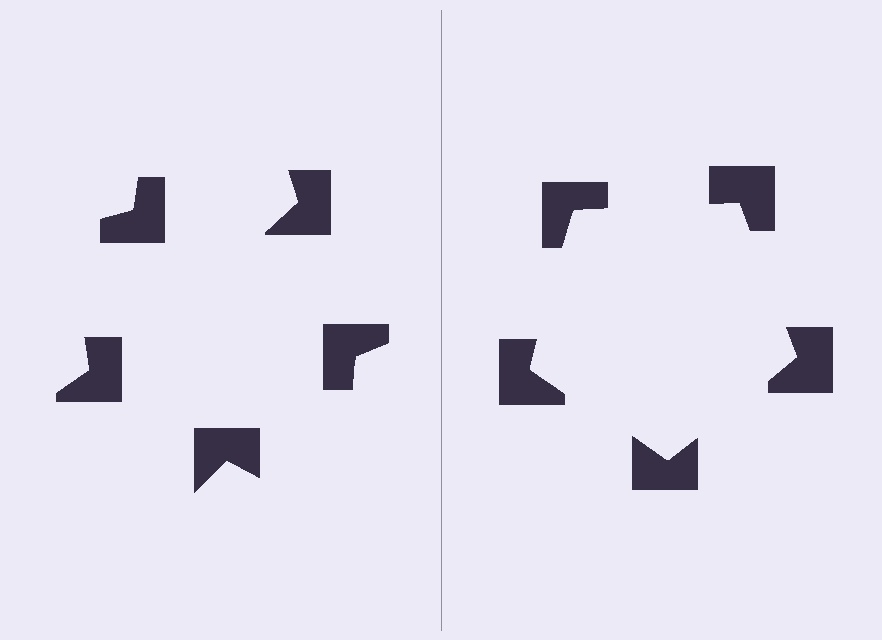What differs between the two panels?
The notched squares are positioned identically on both sides; only the wedge orientations differ. On the right they align to a pentagon; on the left they are misaligned.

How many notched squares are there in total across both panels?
10 — 5 on each side.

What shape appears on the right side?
An illusory pentagon.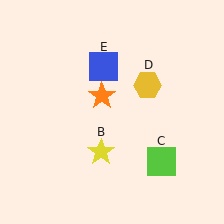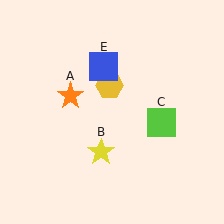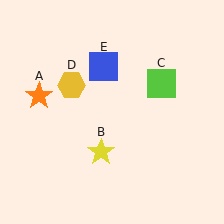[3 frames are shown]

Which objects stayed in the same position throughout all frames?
Yellow star (object B) and blue square (object E) remained stationary.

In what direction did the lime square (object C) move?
The lime square (object C) moved up.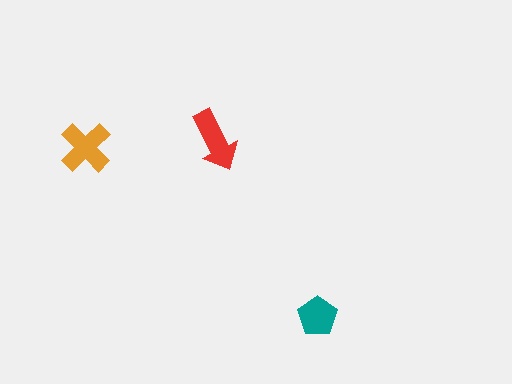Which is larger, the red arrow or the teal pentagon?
The red arrow.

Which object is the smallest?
The teal pentagon.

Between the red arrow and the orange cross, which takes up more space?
The orange cross.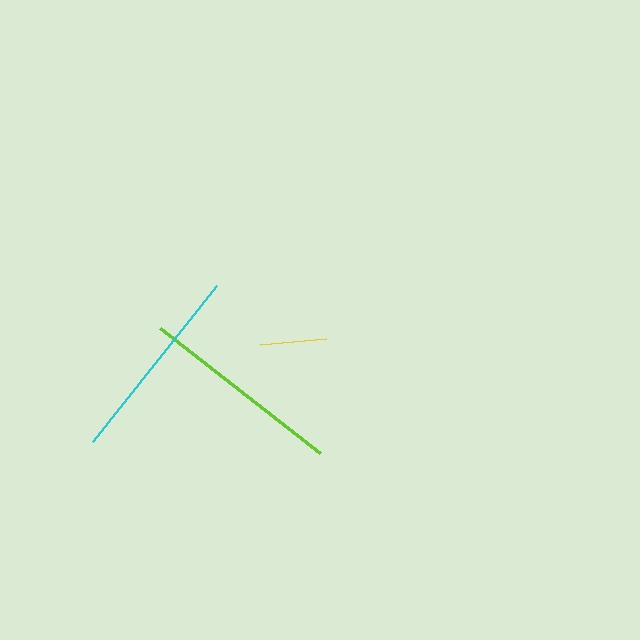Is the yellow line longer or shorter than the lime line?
The lime line is longer than the yellow line.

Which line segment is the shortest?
The yellow line is the shortest at approximately 66 pixels.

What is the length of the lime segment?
The lime segment is approximately 202 pixels long.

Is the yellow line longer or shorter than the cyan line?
The cyan line is longer than the yellow line.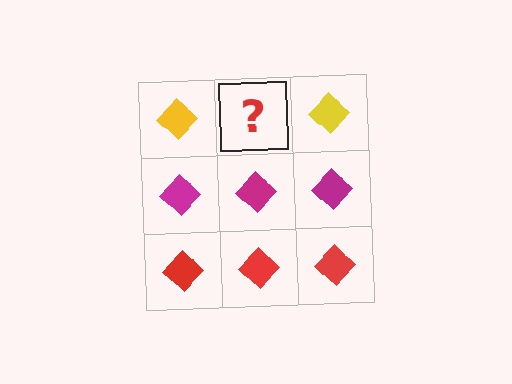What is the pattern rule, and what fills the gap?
The rule is that each row has a consistent color. The gap should be filled with a yellow diamond.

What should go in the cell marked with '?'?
The missing cell should contain a yellow diamond.